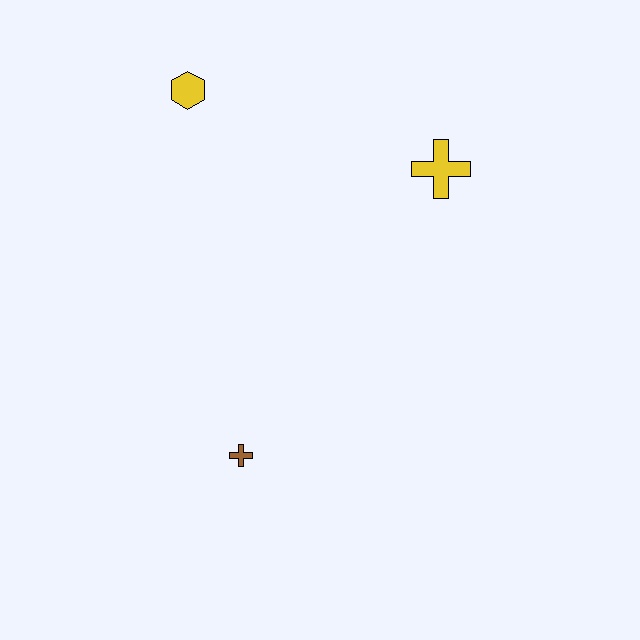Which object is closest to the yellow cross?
The yellow hexagon is closest to the yellow cross.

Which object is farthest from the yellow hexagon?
The brown cross is farthest from the yellow hexagon.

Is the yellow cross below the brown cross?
No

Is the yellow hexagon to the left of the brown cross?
Yes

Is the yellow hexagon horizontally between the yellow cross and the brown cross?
No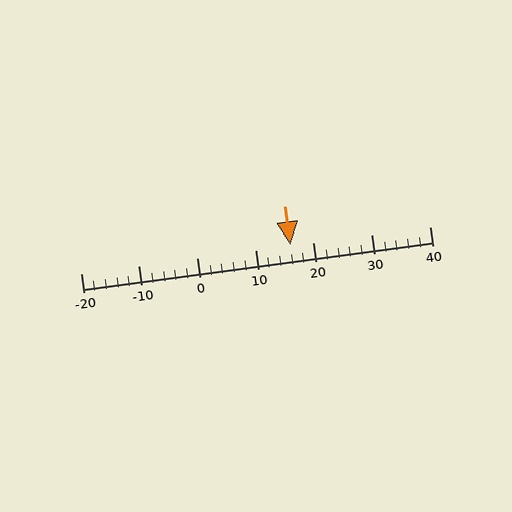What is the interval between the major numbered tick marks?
The major tick marks are spaced 10 units apart.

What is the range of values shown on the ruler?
The ruler shows values from -20 to 40.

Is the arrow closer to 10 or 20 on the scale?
The arrow is closer to 20.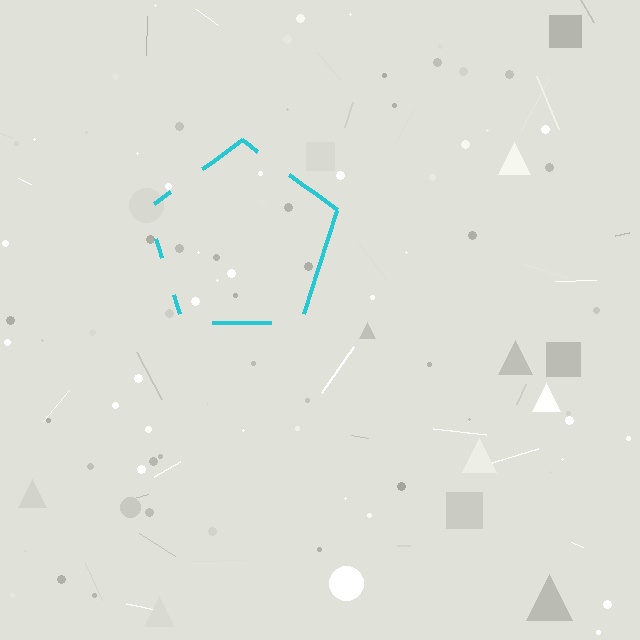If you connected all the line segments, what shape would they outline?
They would outline a pentagon.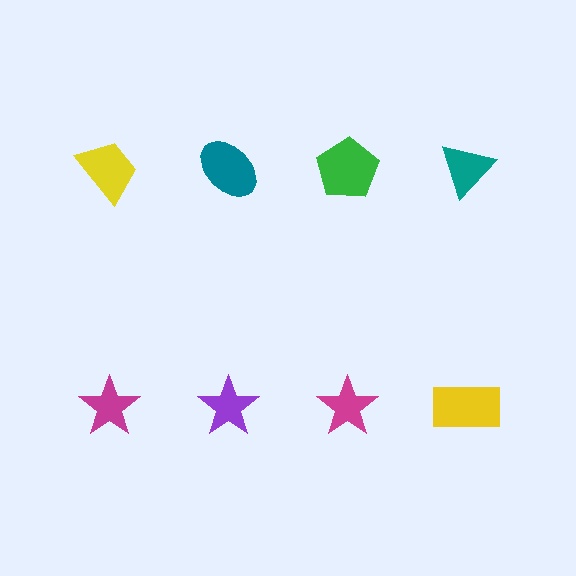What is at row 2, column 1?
A magenta star.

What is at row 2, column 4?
A yellow rectangle.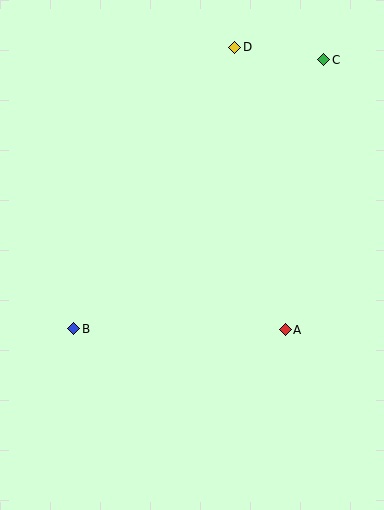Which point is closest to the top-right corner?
Point C is closest to the top-right corner.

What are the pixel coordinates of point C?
Point C is at (324, 60).